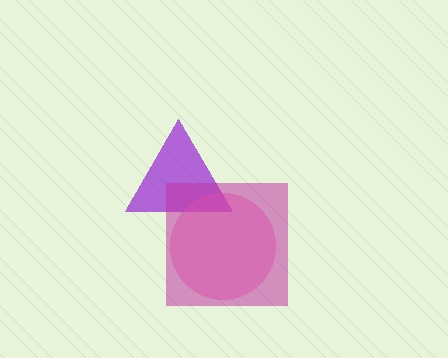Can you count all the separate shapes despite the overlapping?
Yes, there are 3 separate shapes.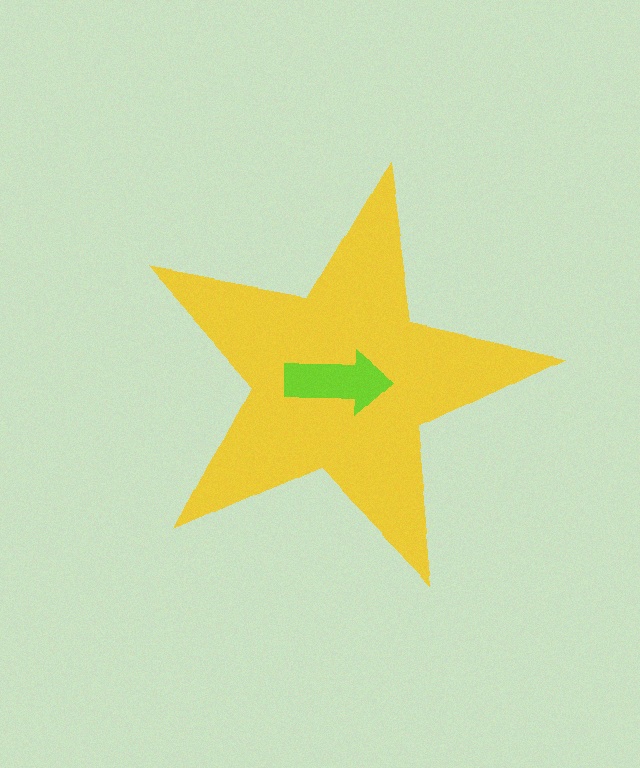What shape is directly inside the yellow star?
The lime arrow.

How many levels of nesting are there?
2.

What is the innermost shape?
The lime arrow.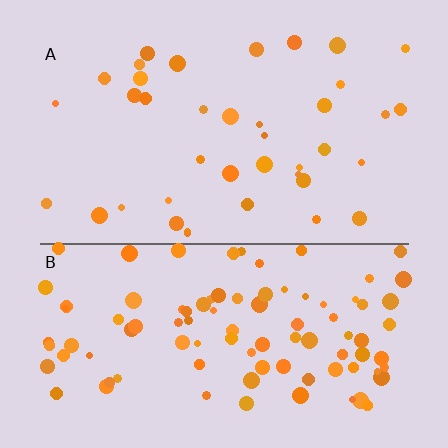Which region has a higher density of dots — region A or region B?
B (the bottom).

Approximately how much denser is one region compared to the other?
Approximately 2.5× — region B over region A.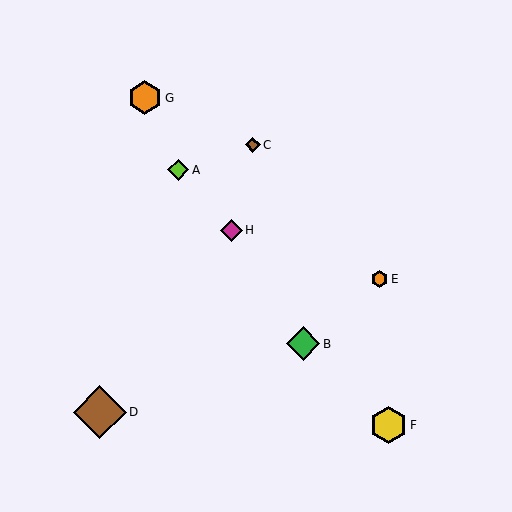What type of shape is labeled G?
Shape G is an orange hexagon.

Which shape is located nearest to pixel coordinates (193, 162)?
The lime diamond (labeled A) at (178, 170) is nearest to that location.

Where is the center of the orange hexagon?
The center of the orange hexagon is at (145, 98).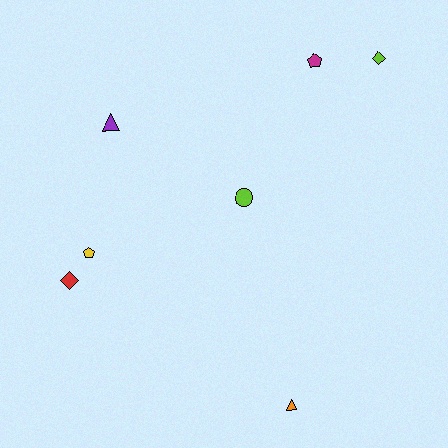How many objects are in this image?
There are 7 objects.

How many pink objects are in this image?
There are no pink objects.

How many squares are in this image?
There are no squares.